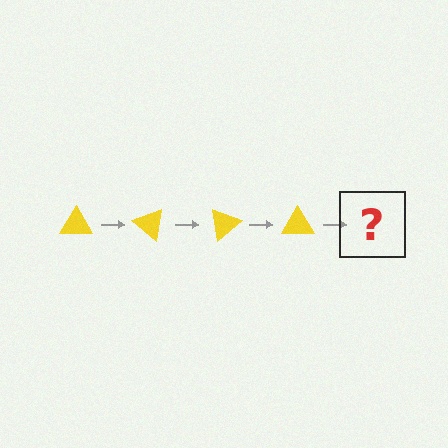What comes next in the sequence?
The next element should be a yellow triangle rotated 160 degrees.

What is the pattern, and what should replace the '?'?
The pattern is that the triangle rotates 40 degrees each step. The '?' should be a yellow triangle rotated 160 degrees.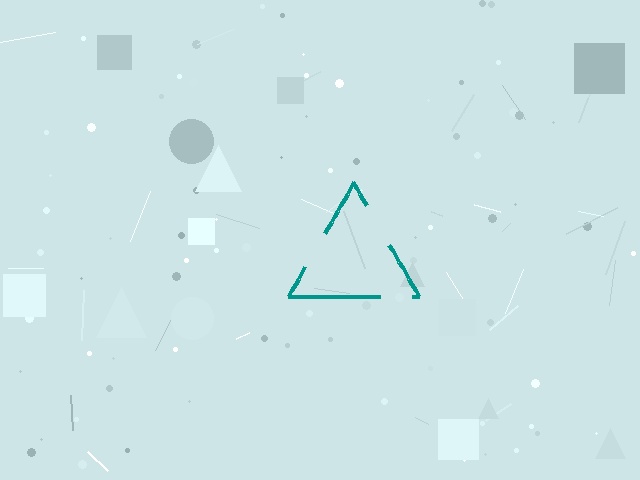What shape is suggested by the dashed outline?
The dashed outline suggests a triangle.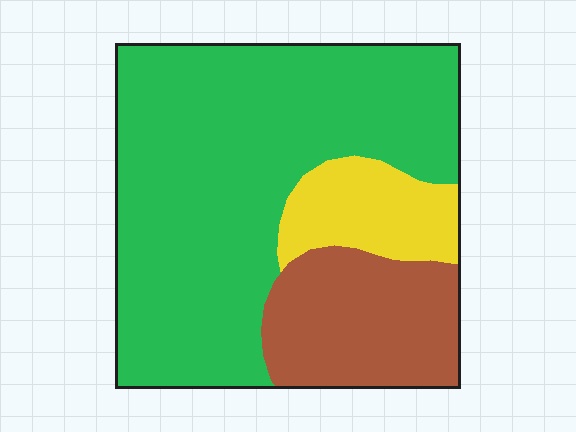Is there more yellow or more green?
Green.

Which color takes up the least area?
Yellow, at roughly 15%.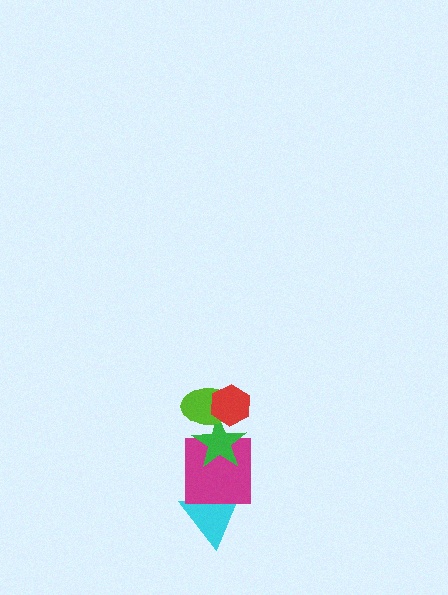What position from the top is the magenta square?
The magenta square is 4th from the top.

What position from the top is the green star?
The green star is 3rd from the top.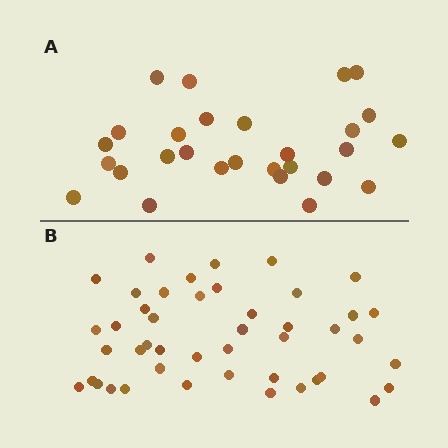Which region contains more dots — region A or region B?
Region B (the bottom region) has more dots.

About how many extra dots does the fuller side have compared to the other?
Region B has approximately 15 more dots than region A.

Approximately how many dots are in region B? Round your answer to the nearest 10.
About 40 dots. (The exact count is 45, which rounds to 40.)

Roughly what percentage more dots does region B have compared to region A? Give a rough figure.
About 60% more.